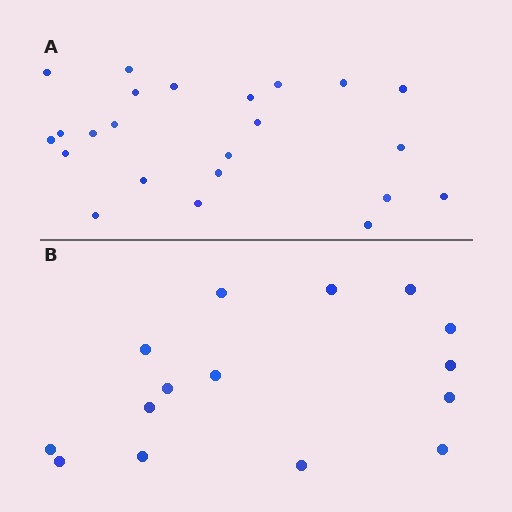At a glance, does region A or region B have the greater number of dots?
Region A (the top region) has more dots.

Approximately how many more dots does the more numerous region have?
Region A has roughly 8 or so more dots than region B.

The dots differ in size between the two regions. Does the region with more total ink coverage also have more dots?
No. Region B has more total ink coverage because its dots are larger, but region A actually contains more individual dots. Total area can be misleading — the number of items is what matters here.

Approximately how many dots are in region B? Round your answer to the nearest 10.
About 20 dots. (The exact count is 15, which rounds to 20.)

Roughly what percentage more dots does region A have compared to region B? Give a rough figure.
About 55% more.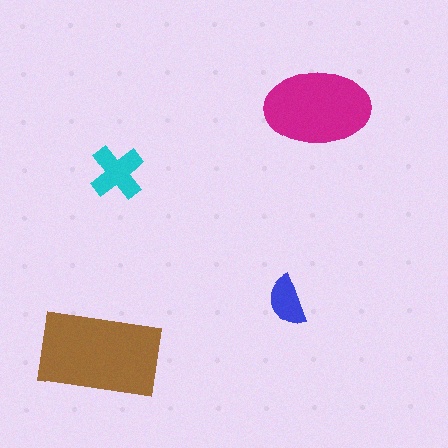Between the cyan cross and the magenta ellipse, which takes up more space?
The magenta ellipse.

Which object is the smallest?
The blue semicircle.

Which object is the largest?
The brown rectangle.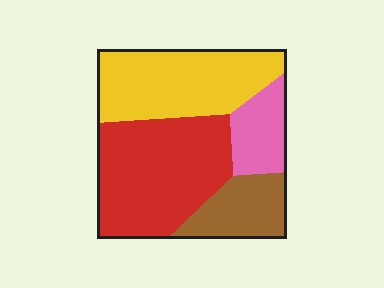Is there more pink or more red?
Red.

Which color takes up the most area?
Red, at roughly 40%.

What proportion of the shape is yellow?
Yellow takes up about one third (1/3) of the shape.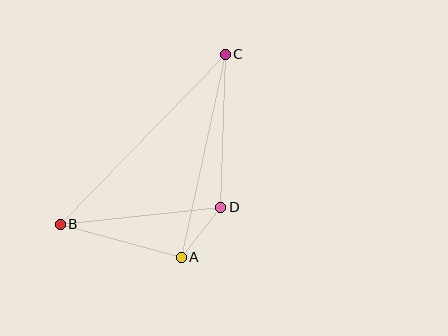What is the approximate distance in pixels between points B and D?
The distance between B and D is approximately 162 pixels.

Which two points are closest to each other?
Points A and D are closest to each other.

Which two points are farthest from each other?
Points B and C are farthest from each other.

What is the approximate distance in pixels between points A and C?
The distance between A and C is approximately 208 pixels.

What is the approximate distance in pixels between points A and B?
The distance between A and B is approximately 126 pixels.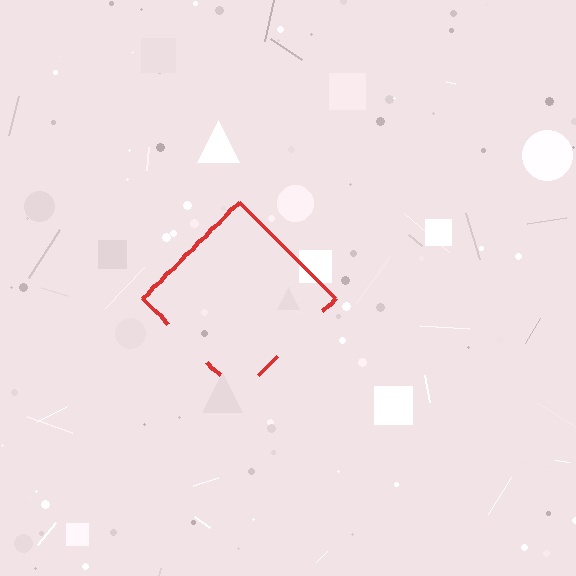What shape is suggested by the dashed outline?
The dashed outline suggests a diamond.